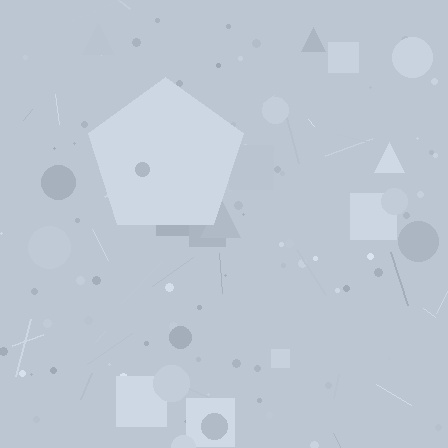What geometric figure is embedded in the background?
A pentagon is embedded in the background.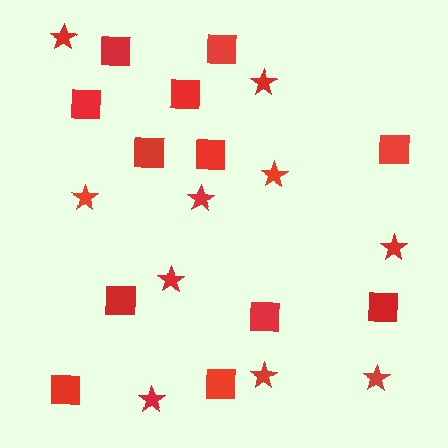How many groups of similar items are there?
There are 2 groups: one group of stars (10) and one group of squares (12).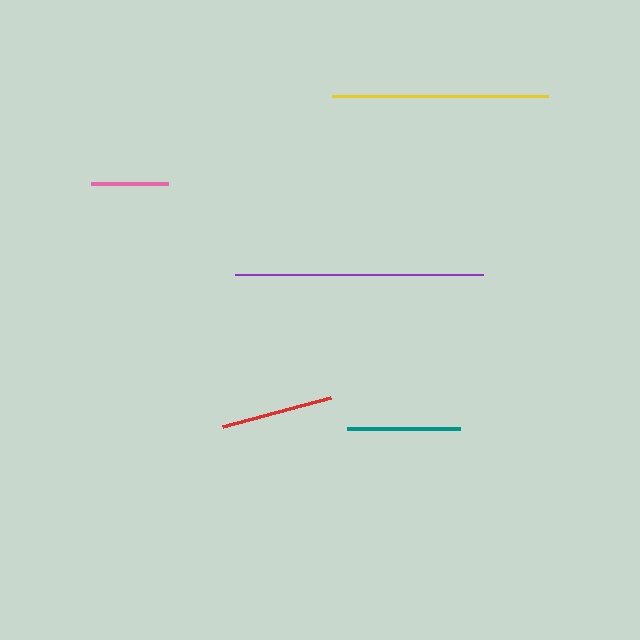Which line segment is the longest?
The purple line is the longest at approximately 248 pixels.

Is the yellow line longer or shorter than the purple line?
The purple line is longer than the yellow line.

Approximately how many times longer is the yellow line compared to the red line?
The yellow line is approximately 1.9 times the length of the red line.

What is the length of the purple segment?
The purple segment is approximately 248 pixels long.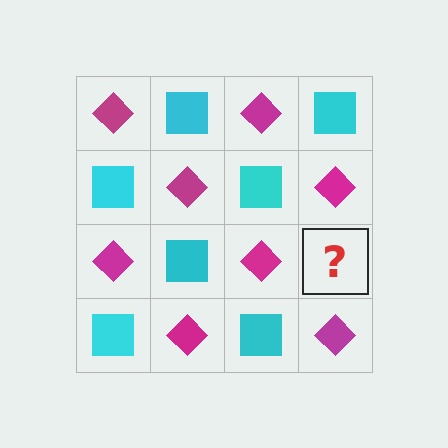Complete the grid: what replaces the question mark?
The question mark should be replaced with a cyan square.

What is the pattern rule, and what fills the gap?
The rule is that it alternates magenta diamond and cyan square in a checkerboard pattern. The gap should be filled with a cyan square.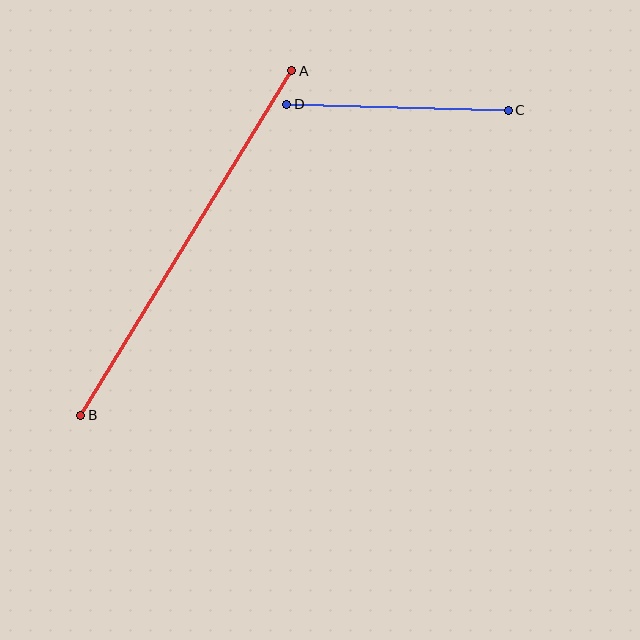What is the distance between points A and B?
The distance is approximately 404 pixels.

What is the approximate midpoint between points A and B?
The midpoint is at approximately (186, 243) pixels.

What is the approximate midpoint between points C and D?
The midpoint is at approximately (398, 107) pixels.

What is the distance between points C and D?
The distance is approximately 221 pixels.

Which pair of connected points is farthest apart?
Points A and B are farthest apart.